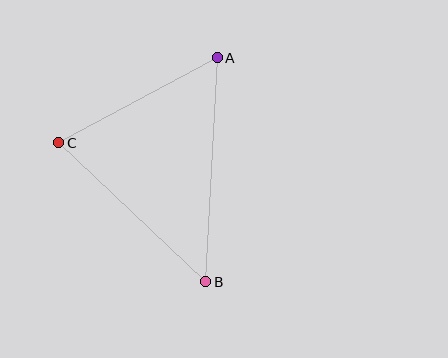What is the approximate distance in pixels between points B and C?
The distance between B and C is approximately 202 pixels.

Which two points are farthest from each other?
Points A and B are farthest from each other.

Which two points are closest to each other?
Points A and C are closest to each other.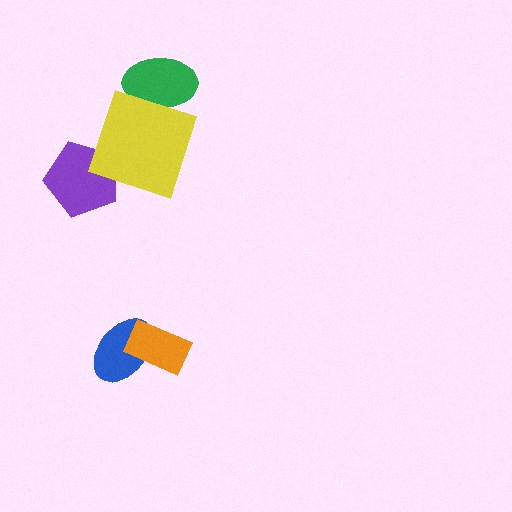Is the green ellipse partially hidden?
Yes, it is partially covered by another shape.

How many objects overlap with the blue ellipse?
1 object overlaps with the blue ellipse.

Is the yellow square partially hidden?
No, no other shape covers it.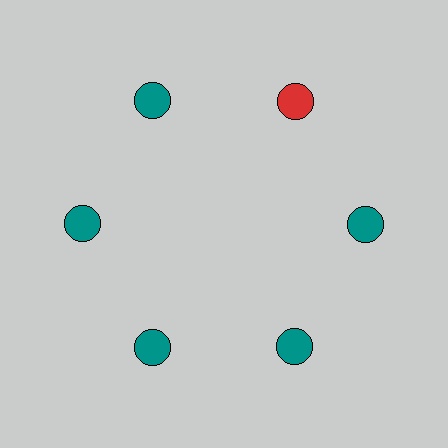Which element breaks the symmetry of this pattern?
The red circle at roughly the 1 o'clock position breaks the symmetry. All other shapes are teal circles.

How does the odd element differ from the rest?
It has a different color: red instead of teal.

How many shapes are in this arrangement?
There are 6 shapes arranged in a ring pattern.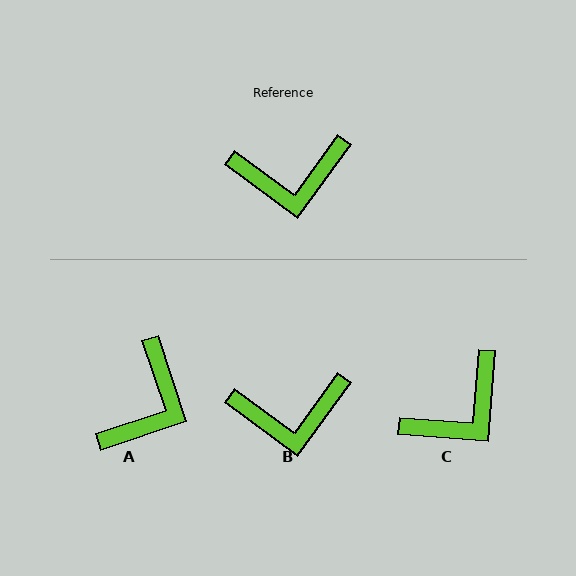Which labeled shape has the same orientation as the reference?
B.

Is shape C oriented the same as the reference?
No, it is off by about 32 degrees.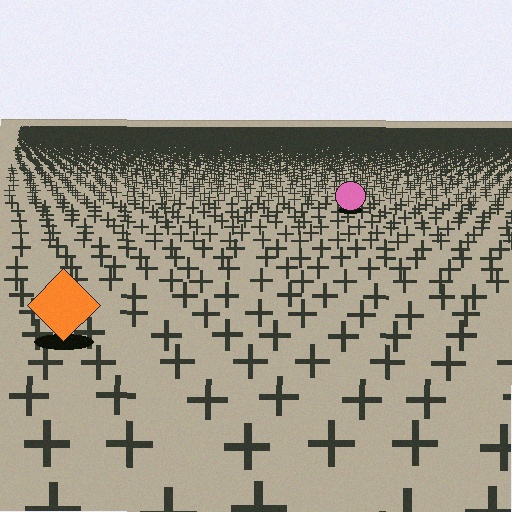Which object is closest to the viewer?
The orange diamond is closest. The texture marks near it are larger and more spread out.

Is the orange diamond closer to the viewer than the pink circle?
Yes. The orange diamond is closer — you can tell from the texture gradient: the ground texture is coarser near it.